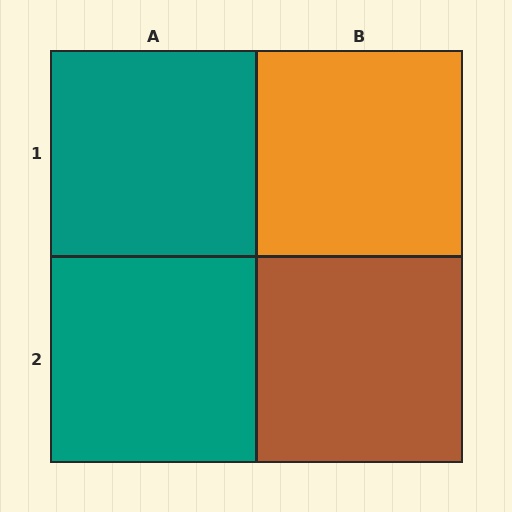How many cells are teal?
2 cells are teal.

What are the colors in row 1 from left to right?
Teal, orange.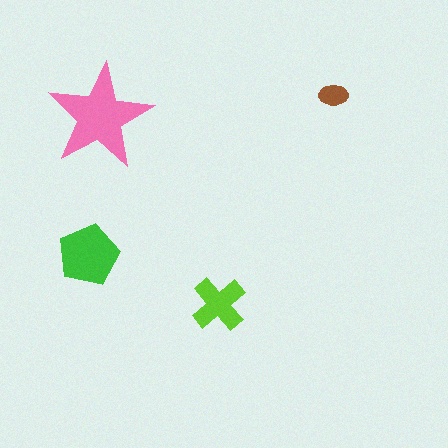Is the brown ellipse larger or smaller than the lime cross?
Smaller.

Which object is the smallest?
The brown ellipse.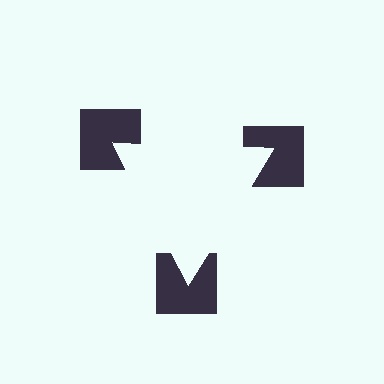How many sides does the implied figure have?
3 sides.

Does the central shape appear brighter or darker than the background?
It typically appears slightly brighter than the background, even though no actual brightness change is drawn.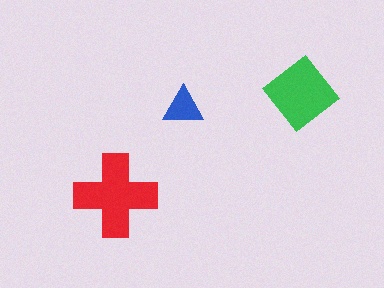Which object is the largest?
The red cross.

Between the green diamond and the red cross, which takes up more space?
The red cross.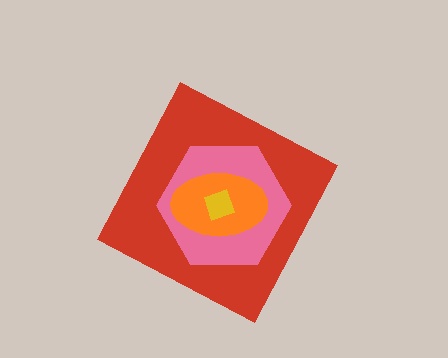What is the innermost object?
The yellow square.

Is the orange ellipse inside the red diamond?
Yes.